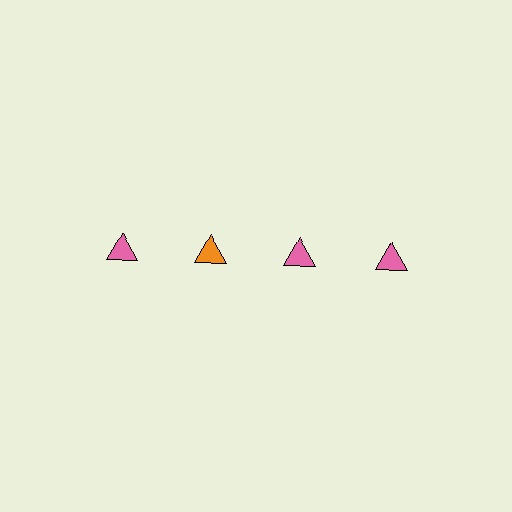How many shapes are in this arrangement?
There are 4 shapes arranged in a grid pattern.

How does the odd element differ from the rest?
It has a different color: orange instead of pink.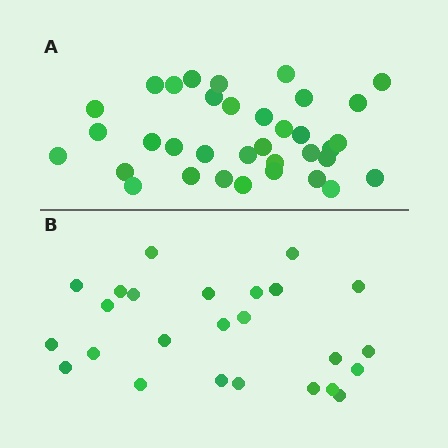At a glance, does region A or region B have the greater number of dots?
Region A (the top region) has more dots.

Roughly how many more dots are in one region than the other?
Region A has roughly 10 or so more dots than region B.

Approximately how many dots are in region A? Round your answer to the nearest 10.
About 40 dots. (The exact count is 35, which rounds to 40.)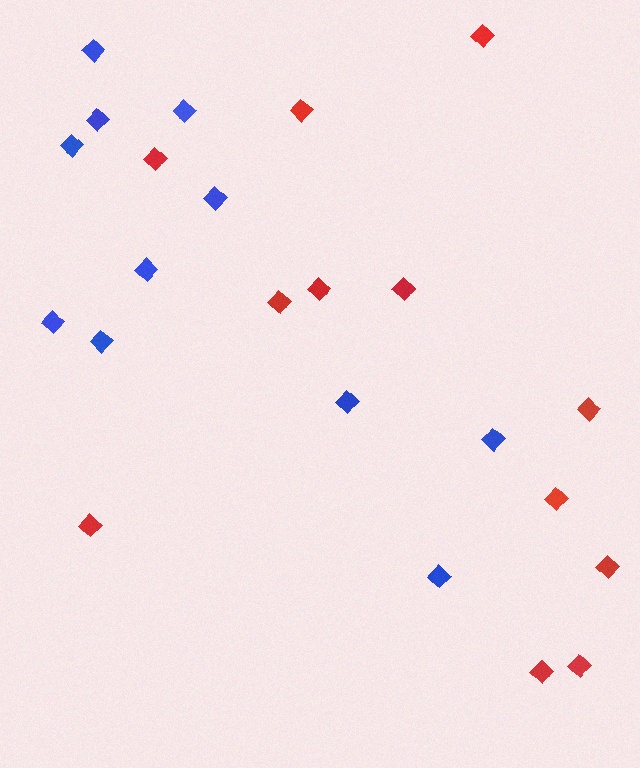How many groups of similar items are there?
There are 2 groups: one group of red diamonds (12) and one group of blue diamonds (11).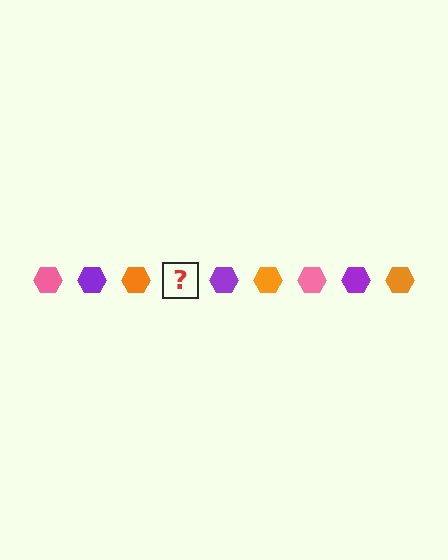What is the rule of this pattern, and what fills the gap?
The rule is that the pattern cycles through pink, purple, orange hexagons. The gap should be filled with a pink hexagon.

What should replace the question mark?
The question mark should be replaced with a pink hexagon.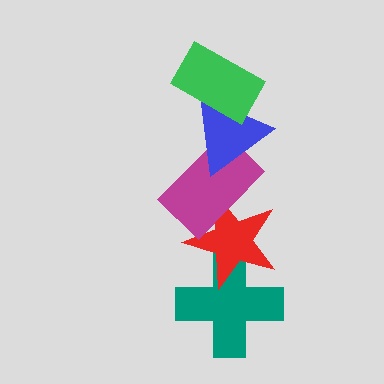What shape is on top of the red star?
The magenta rectangle is on top of the red star.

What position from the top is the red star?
The red star is 4th from the top.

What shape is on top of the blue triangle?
The green rectangle is on top of the blue triangle.